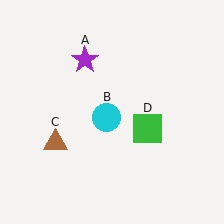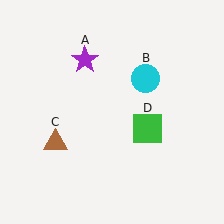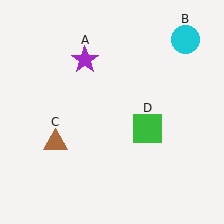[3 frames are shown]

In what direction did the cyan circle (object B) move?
The cyan circle (object B) moved up and to the right.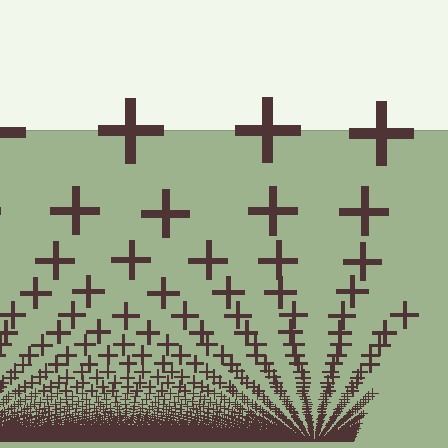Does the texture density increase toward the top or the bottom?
Density increases toward the bottom.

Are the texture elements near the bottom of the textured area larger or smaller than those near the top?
Smaller. The gradient is inverted — elements near the bottom are smaller and denser.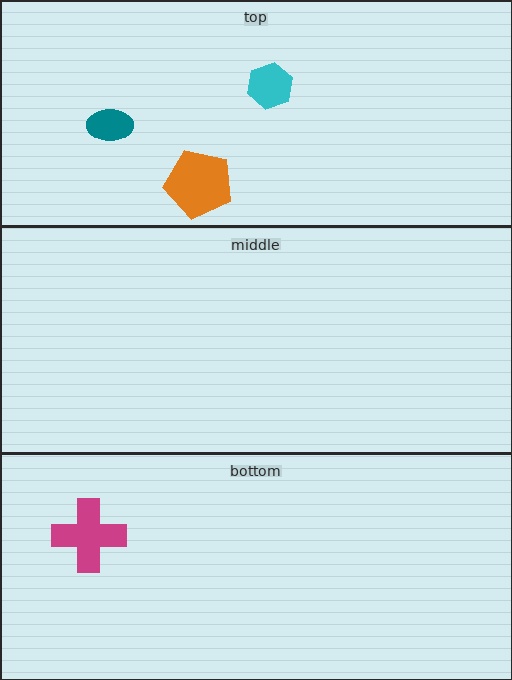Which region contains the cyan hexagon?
The top region.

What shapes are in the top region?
The cyan hexagon, the orange pentagon, the teal ellipse.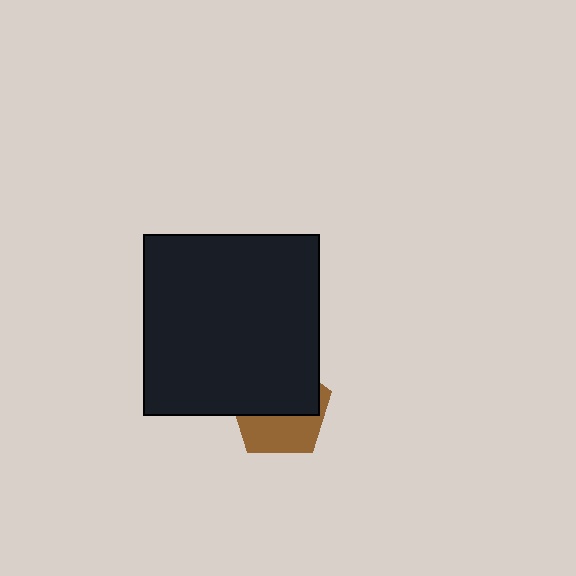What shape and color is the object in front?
The object in front is a black rectangle.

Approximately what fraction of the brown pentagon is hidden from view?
Roughly 56% of the brown pentagon is hidden behind the black rectangle.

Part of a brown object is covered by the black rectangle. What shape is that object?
It is a pentagon.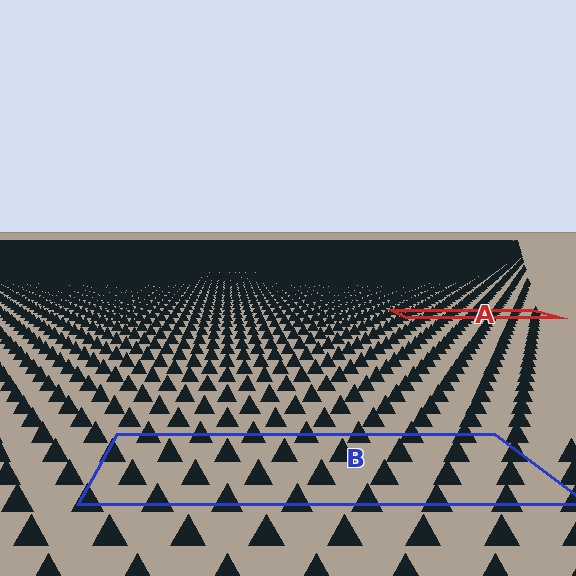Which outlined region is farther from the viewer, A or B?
Region A is farther from the viewer — the texture elements inside it appear smaller and more densely packed.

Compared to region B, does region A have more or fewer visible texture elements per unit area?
Region A has more texture elements per unit area — they are packed more densely because it is farther away.